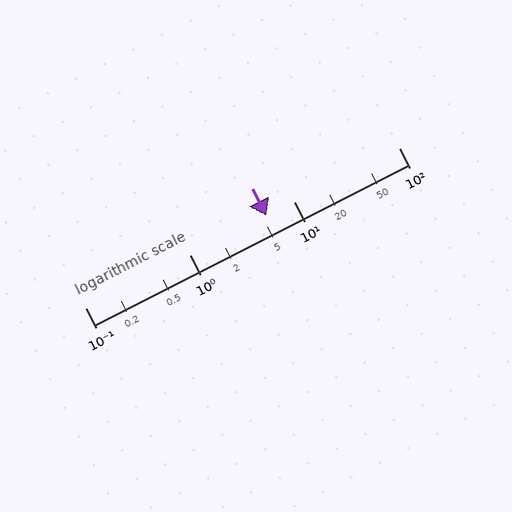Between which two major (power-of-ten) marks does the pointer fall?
The pointer is between 1 and 10.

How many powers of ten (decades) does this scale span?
The scale spans 3 decades, from 0.1 to 100.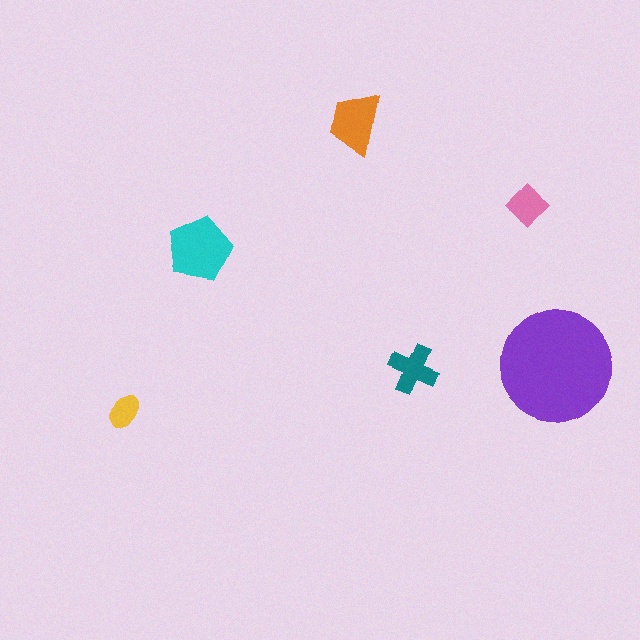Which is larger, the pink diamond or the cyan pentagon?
The cyan pentagon.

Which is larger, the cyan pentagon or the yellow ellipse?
The cyan pentagon.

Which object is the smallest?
The yellow ellipse.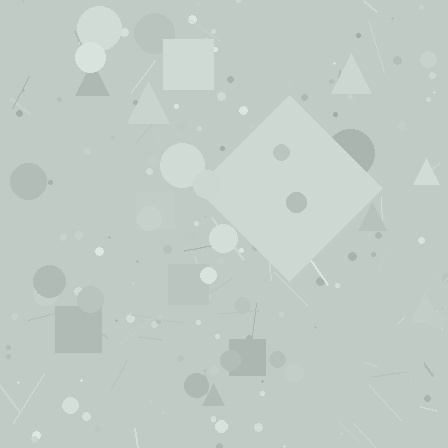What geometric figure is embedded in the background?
A diamond is embedded in the background.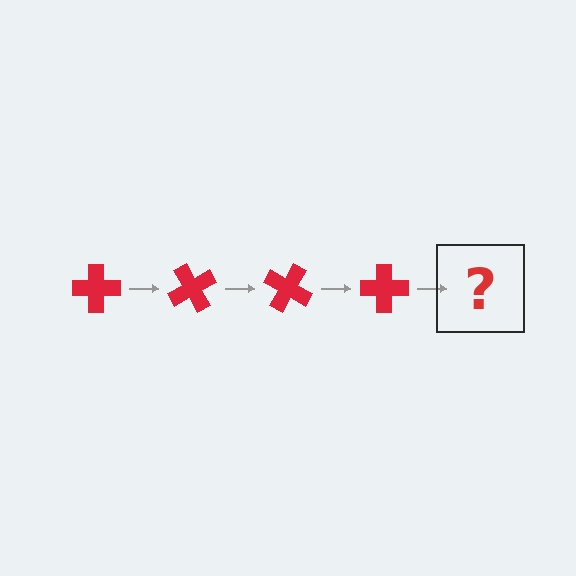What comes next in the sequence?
The next element should be a red cross rotated 240 degrees.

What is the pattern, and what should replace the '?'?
The pattern is that the cross rotates 60 degrees each step. The '?' should be a red cross rotated 240 degrees.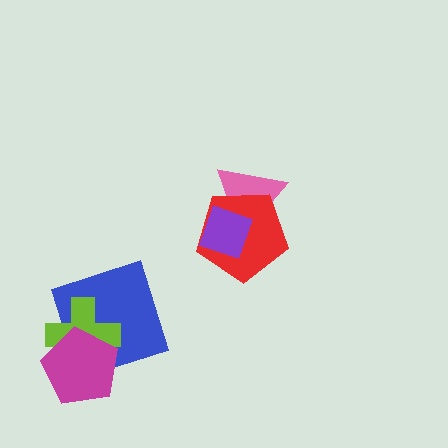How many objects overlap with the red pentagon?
2 objects overlap with the red pentagon.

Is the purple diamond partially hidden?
No, no other shape covers it.